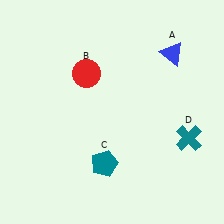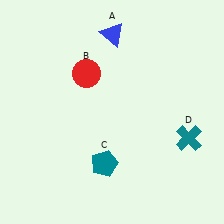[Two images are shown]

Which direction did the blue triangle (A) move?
The blue triangle (A) moved left.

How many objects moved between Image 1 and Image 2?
1 object moved between the two images.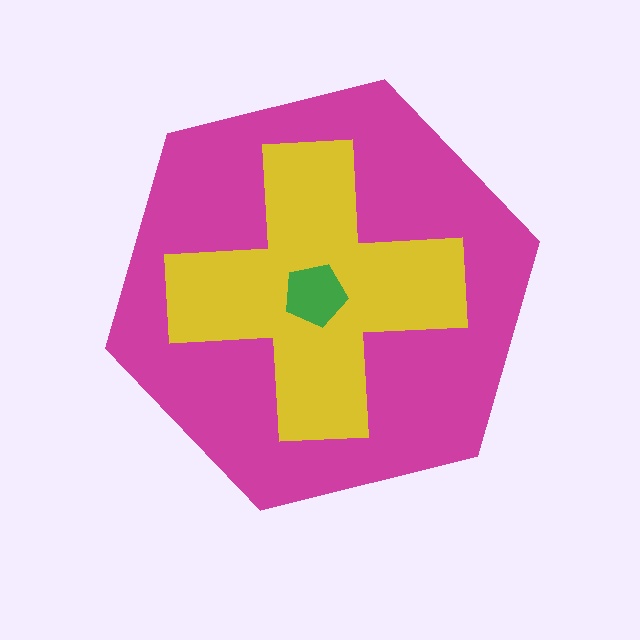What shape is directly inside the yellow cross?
The green pentagon.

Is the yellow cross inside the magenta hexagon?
Yes.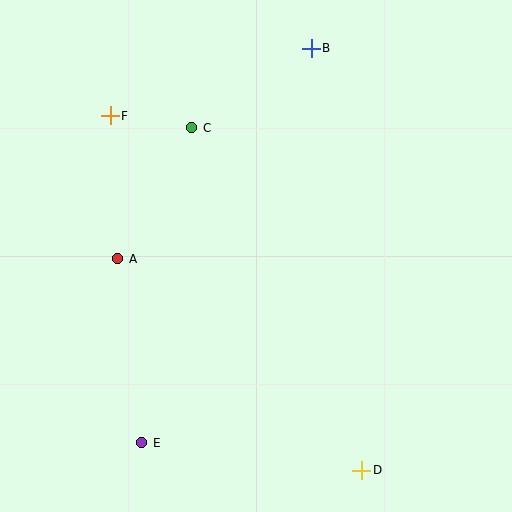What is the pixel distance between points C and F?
The distance between C and F is 83 pixels.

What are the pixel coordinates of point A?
Point A is at (118, 259).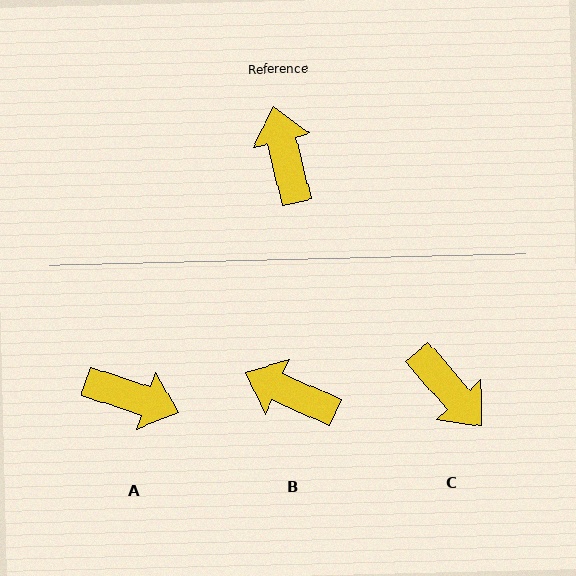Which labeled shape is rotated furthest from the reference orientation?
C, about 153 degrees away.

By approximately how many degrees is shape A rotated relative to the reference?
Approximately 122 degrees clockwise.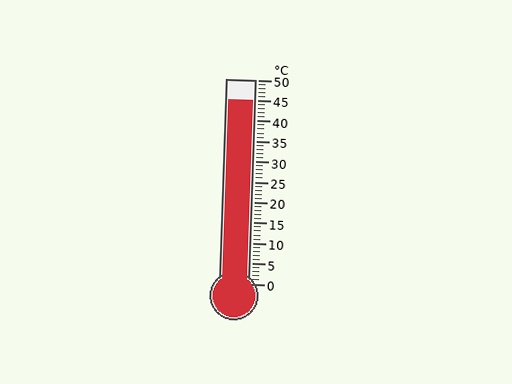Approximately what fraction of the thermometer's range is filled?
The thermometer is filled to approximately 90% of its range.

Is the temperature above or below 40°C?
The temperature is above 40°C.